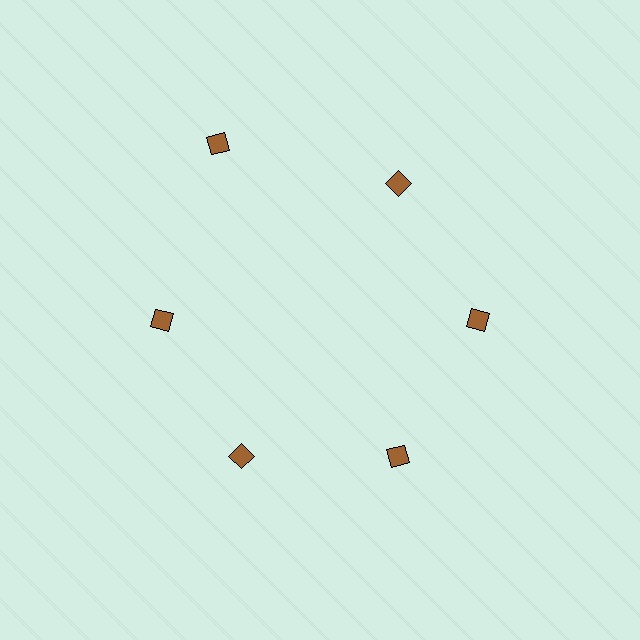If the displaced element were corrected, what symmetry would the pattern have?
It would have 6-fold rotational symmetry — the pattern would map onto itself every 60 degrees.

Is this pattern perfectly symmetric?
No. The 6 brown diamonds are arranged in a ring, but one element near the 11 o'clock position is pushed outward from the center, breaking the 6-fold rotational symmetry.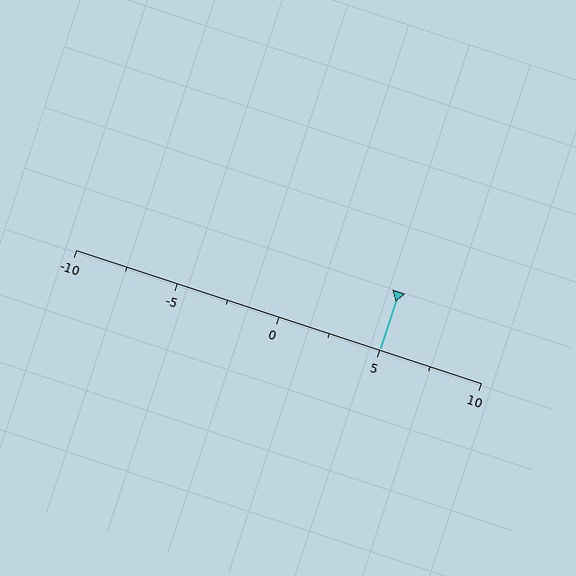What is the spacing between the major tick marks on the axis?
The major ticks are spaced 5 apart.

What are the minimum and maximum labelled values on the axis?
The axis runs from -10 to 10.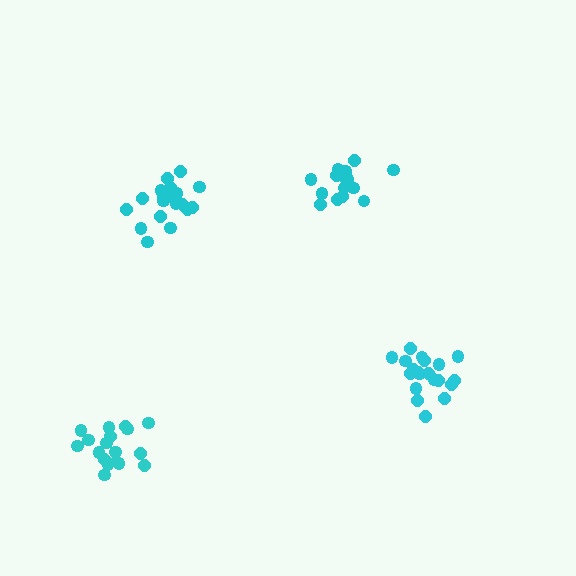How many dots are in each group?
Group 1: 17 dots, Group 2: 18 dots, Group 3: 20 dots, Group 4: 19 dots (74 total).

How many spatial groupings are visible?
There are 4 spatial groupings.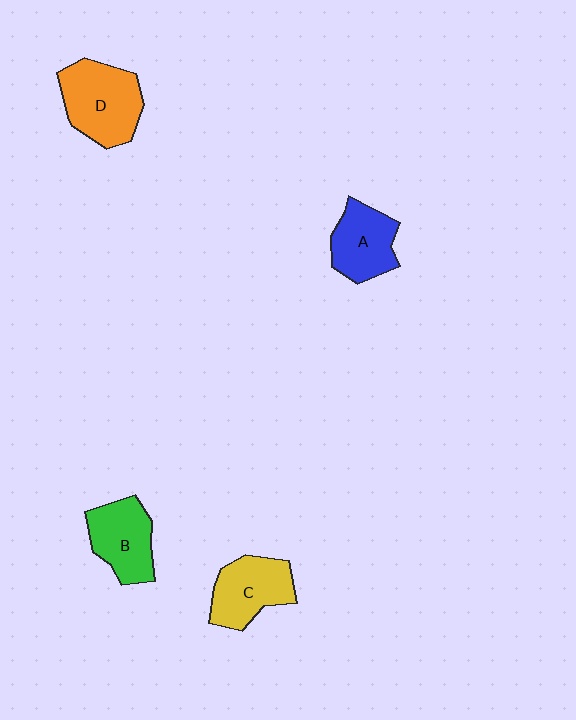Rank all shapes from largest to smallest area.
From largest to smallest: D (orange), C (yellow), B (green), A (blue).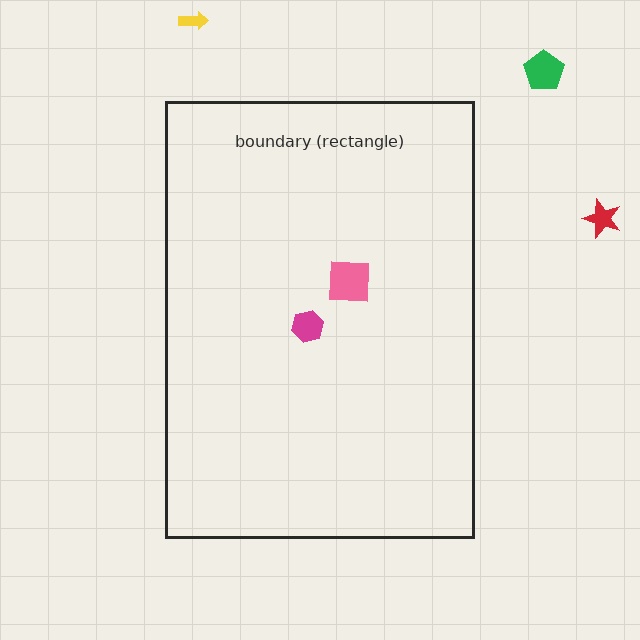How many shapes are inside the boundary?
2 inside, 3 outside.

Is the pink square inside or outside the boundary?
Inside.